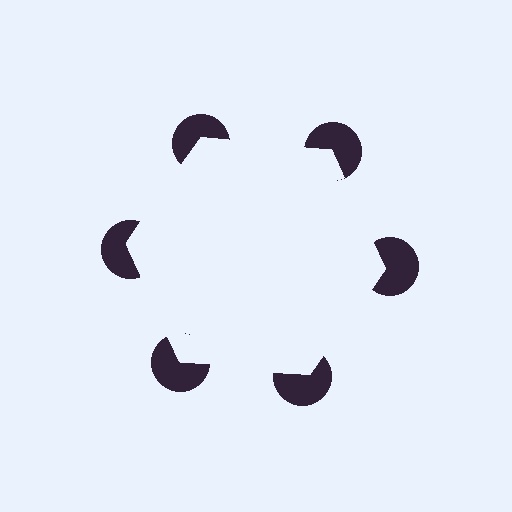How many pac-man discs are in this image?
There are 6 — one at each vertex of the illusory hexagon.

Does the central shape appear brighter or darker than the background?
It typically appears slightly brighter than the background, even though no actual brightness change is drawn.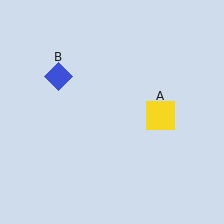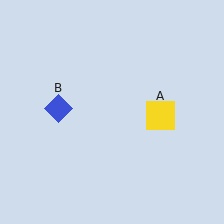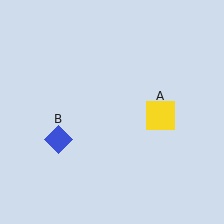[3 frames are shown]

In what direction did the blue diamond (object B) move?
The blue diamond (object B) moved down.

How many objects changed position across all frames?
1 object changed position: blue diamond (object B).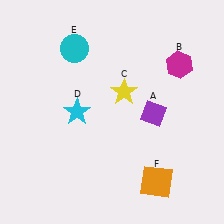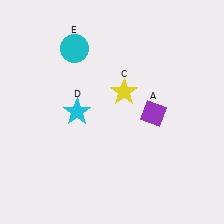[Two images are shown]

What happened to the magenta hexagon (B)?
The magenta hexagon (B) was removed in Image 2. It was in the top-right area of Image 1.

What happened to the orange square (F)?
The orange square (F) was removed in Image 2. It was in the bottom-right area of Image 1.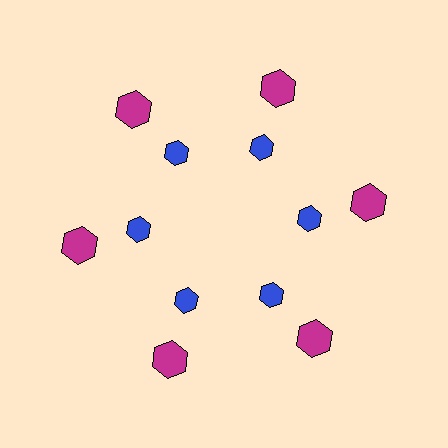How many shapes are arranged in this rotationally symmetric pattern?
There are 12 shapes, arranged in 6 groups of 2.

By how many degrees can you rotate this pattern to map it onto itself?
The pattern maps onto itself every 60 degrees of rotation.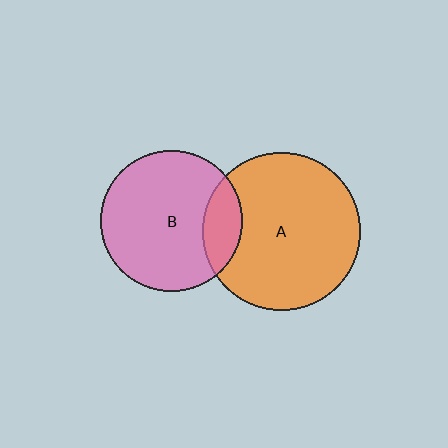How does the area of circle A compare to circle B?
Approximately 1.2 times.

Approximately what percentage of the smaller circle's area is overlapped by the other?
Approximately 20%.